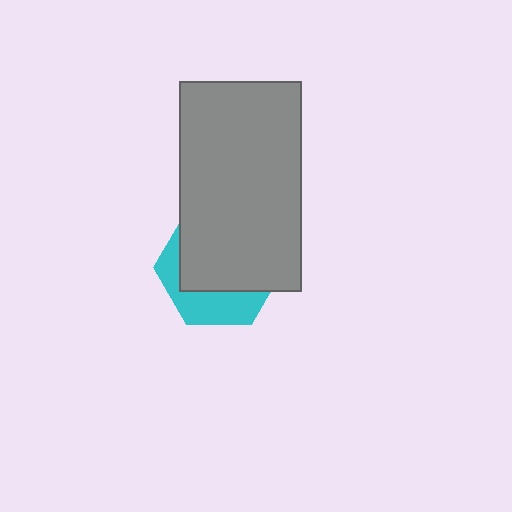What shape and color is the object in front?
The object in front is a gray rectangle.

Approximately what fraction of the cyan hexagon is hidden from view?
Roughly 65% of the cyan hexagon is hidden behind the gray rectangle.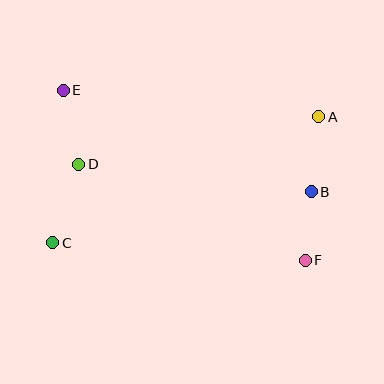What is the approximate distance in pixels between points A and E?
The distance between A and E is approximately 257 pixels.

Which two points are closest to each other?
Points B and F are closest to each other.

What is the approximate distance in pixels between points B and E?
The distance between B and E is approximately 268 pixels.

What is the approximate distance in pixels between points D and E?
The distance between D and E is approximately 76 pixels.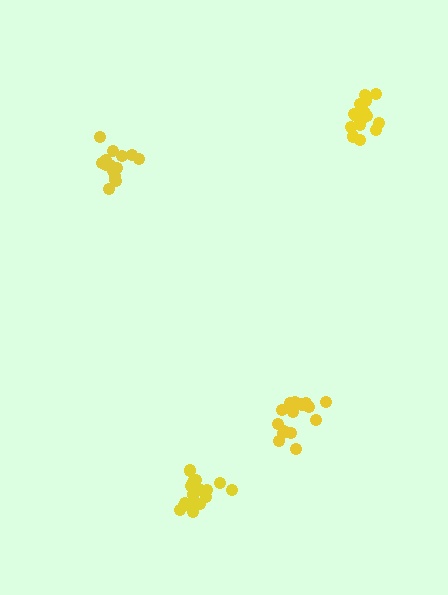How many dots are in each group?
Group 1: 18 dots, Group 2: 17 dots, Group 3: 18 dots, Group 4: 16 dots (69 total).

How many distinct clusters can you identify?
There are 4 distinct clusters.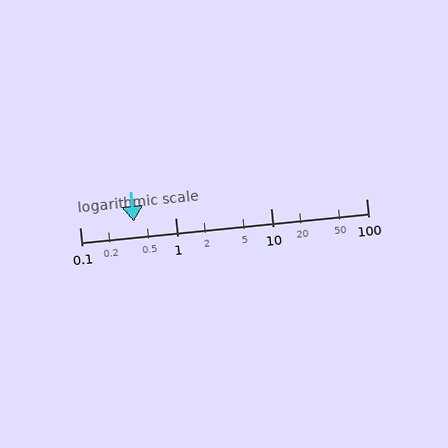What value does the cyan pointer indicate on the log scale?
The pointer indicates approximately 0.37.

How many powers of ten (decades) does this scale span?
The scale spans 3 decades, from 0.1 to 100.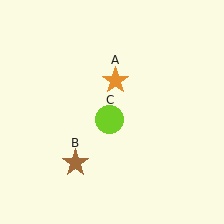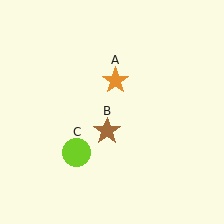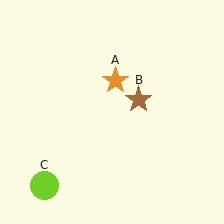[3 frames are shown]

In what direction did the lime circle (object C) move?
The lime circle (object C) moved down and to the left.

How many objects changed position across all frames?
2 objects changed position: brown star (object B), lime circle (object C).